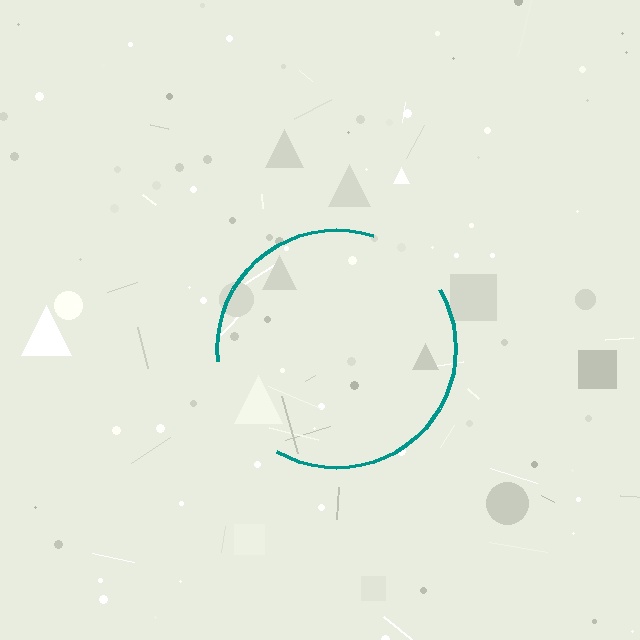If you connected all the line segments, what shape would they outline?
They would outline a circle.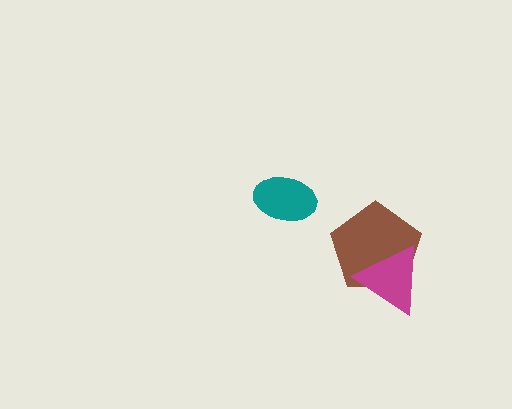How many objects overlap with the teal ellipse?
0 objects overlap with the teal ellipse.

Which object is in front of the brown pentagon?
The magenta triangle is in front of the brown pentagon.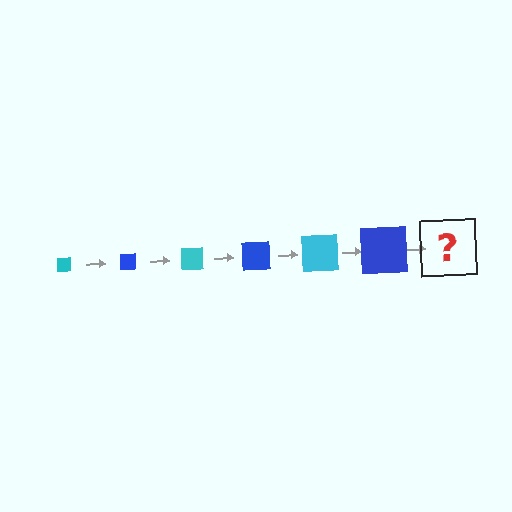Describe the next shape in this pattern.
It should be a cyan square, larger than the previous one.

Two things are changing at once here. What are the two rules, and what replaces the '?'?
The two rules are that the square grows larger each step and the color cycles through cyan and blue. The '?' should be a cyan square, larger than the previous one.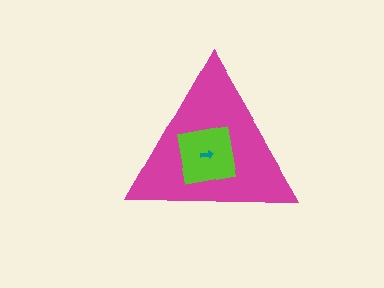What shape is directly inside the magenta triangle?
The lime square.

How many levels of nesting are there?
3.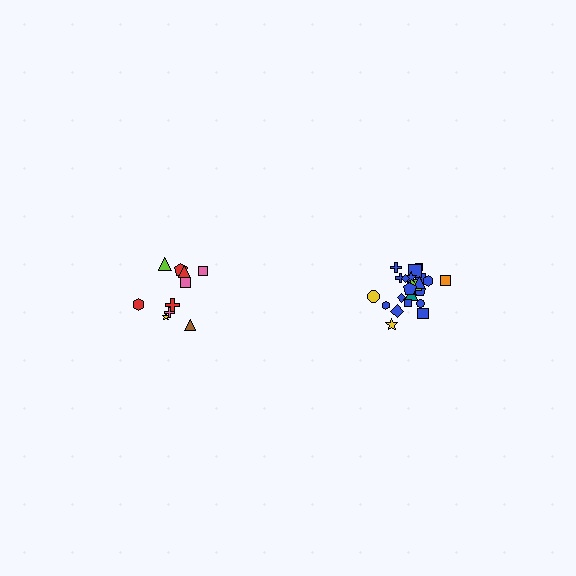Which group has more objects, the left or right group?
The right group.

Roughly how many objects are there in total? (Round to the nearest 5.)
Roughly 35 objects in total.